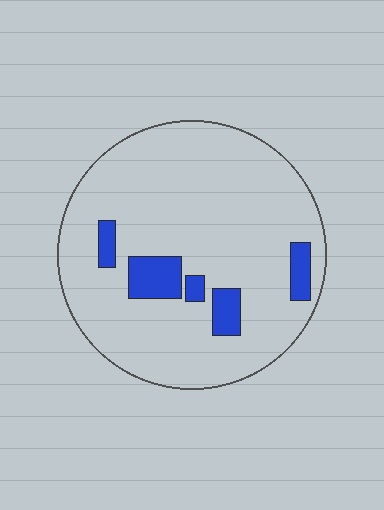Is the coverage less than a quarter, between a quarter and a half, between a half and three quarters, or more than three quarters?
Less than a quarter.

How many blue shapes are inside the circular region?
5.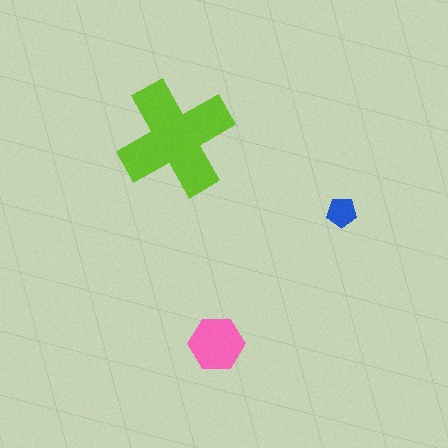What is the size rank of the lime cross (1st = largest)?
1st.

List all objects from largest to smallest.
The lime cross, the pink hexagon, the blue pentagon.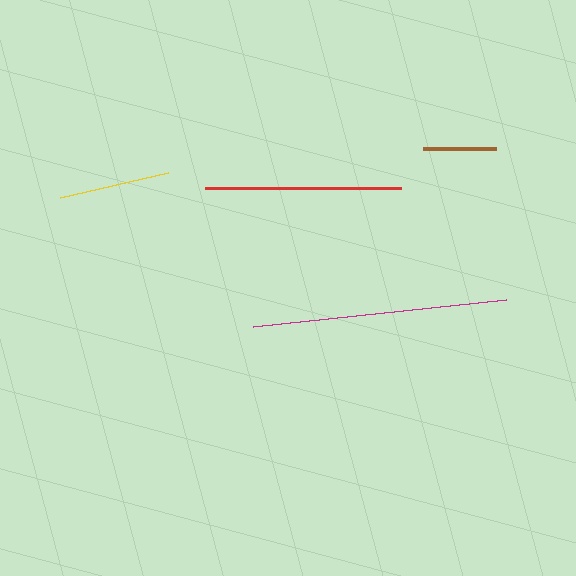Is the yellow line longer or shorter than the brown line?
The yellow line is longer than the brown line.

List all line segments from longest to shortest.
From longest to shortest: magenta, red, yellow, brown.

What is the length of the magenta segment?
The magenta segment is approximately 254 pixels long.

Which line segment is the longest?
The magenta line is the longest at approximately 254 pixels.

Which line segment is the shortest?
The brown line is the shortest at approximately 73 pixels.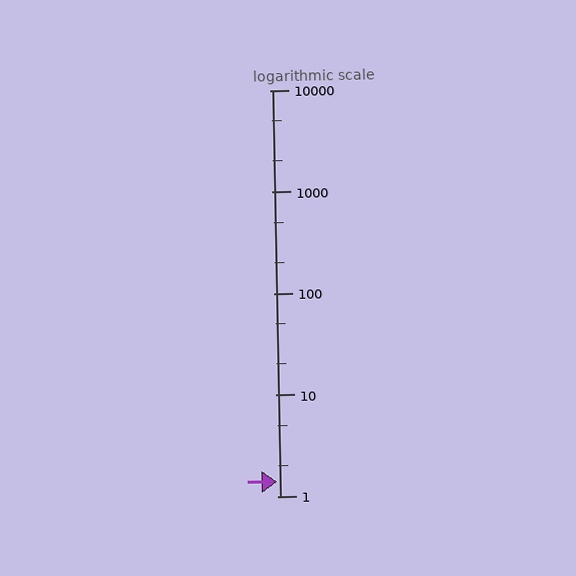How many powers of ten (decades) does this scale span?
The scale spans 4 decades, from 1 to 10000.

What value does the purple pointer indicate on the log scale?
The pointer indicates approximately 1.4.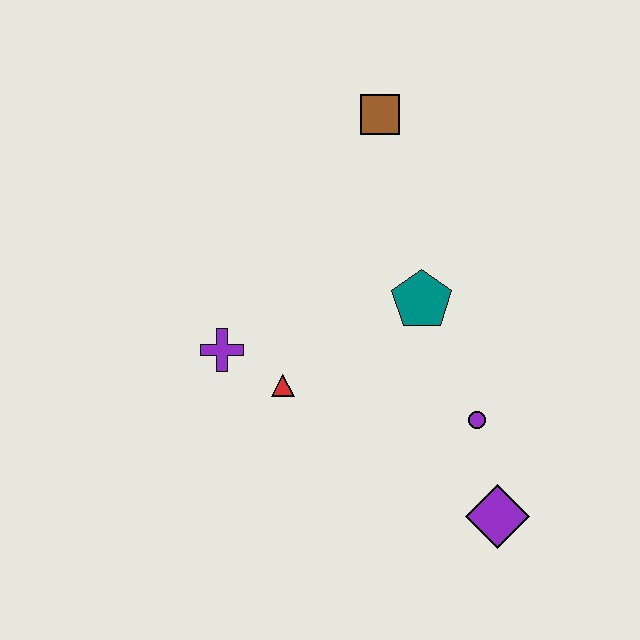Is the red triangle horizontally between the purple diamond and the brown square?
No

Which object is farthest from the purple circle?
The brown square is farthest from the purple circle.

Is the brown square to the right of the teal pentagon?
No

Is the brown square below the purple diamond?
No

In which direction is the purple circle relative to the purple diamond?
The purple circle is above the purple diamond.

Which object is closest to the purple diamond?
The purple circle is closest to the purple diamond.